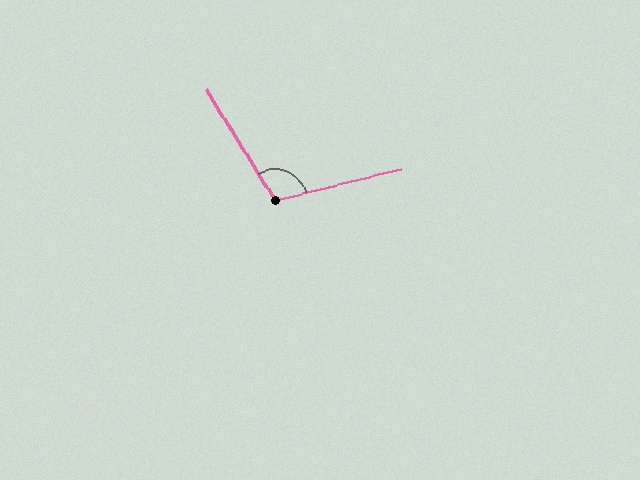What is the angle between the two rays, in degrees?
Approximately 108 degrees.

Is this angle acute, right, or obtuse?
It is obtuse.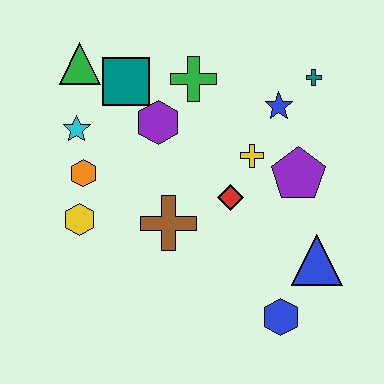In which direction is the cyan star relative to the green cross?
The cyan star is to the left of the green cross.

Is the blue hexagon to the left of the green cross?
No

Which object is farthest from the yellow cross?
The green triangle is farthest from the yellow cross.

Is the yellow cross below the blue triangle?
No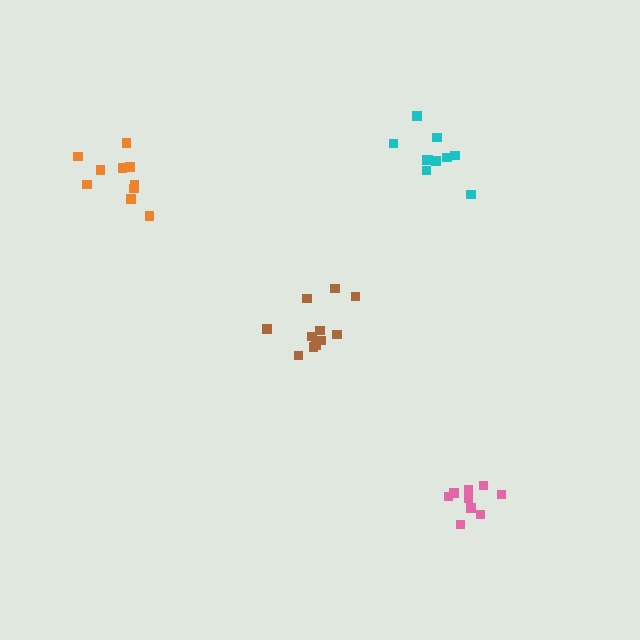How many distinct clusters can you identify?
There are 4 distinct clusters.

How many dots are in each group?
Group 1: 9 dots, Group 2: 11 dots, Group 3: 11 dots, Group 4: 10 dots (41 total).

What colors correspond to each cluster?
The clusters are colored: pink, brown, cyan, orange.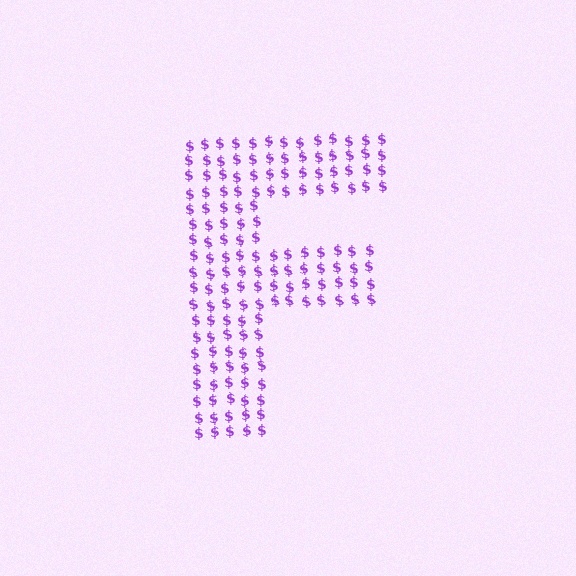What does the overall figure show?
The overall figure shows the letter F.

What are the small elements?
The small elements are dollar signs.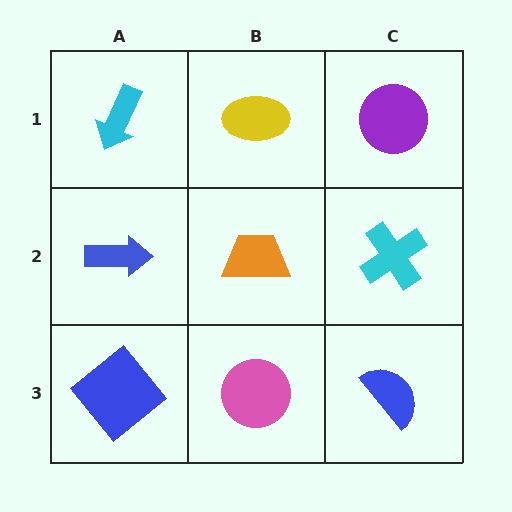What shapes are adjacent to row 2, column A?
A cyan arrow (row 1, column A), a blue diamond (row 3, column A), an orange trapezoid (row 2, column B).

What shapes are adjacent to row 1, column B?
An orange trapezoid (row 2, column B), a cyan arrow (row 1, column A), a purple circle (row 1, column C).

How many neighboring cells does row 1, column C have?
2.